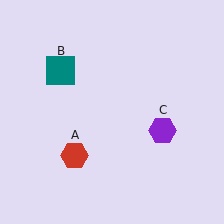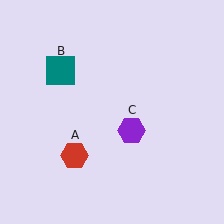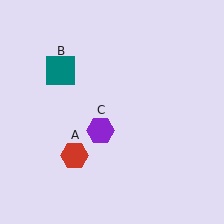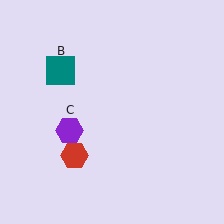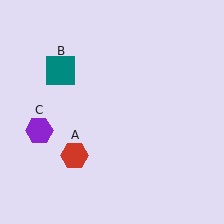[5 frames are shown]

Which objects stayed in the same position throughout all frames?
Red hexagon (object A) and teal square (object B) remained stationary.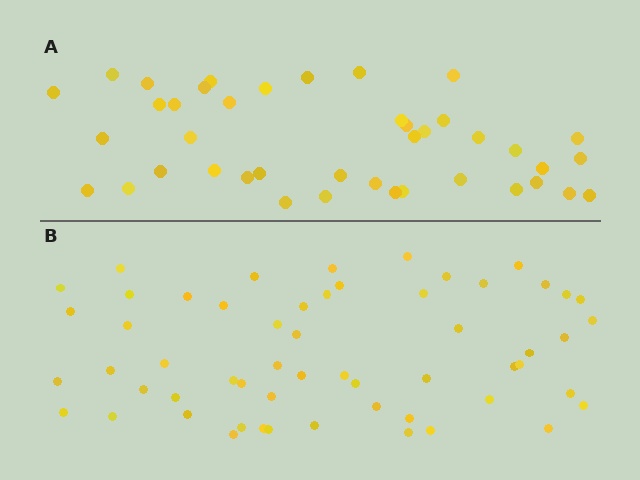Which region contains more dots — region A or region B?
Region B (the bottom region) has more dots.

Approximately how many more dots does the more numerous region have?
Region B has approximately 15 more dots than region A.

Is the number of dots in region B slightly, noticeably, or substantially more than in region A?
Region B has noticeably more, but not dramatically so. The ratio is roughly 1.4 to 1.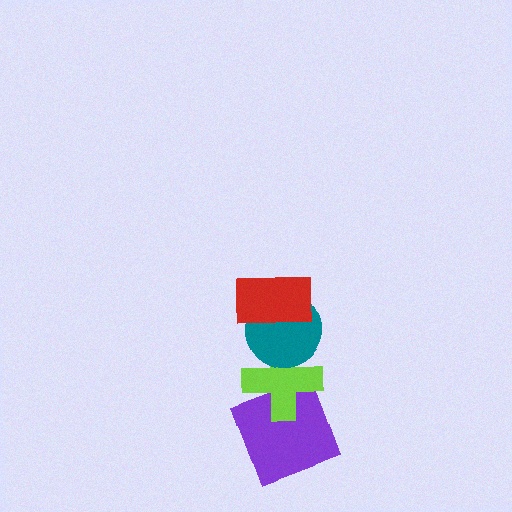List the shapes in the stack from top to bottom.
From top to bottom: the red rectangle, the teal circle, the lime cross, the purple square.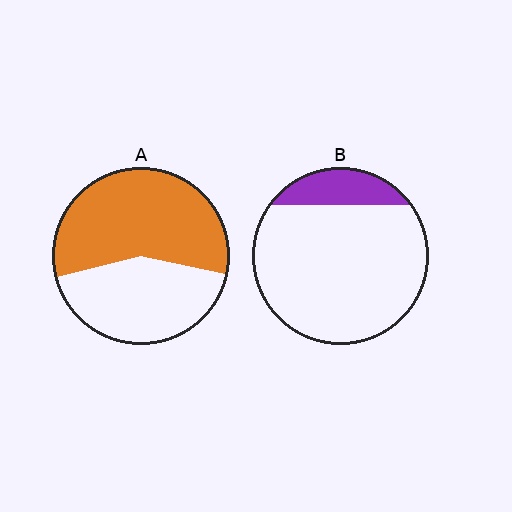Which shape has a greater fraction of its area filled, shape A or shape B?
Shape A.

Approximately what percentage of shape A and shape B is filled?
A is approximately 55% and B is approximately 15%.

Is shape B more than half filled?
No.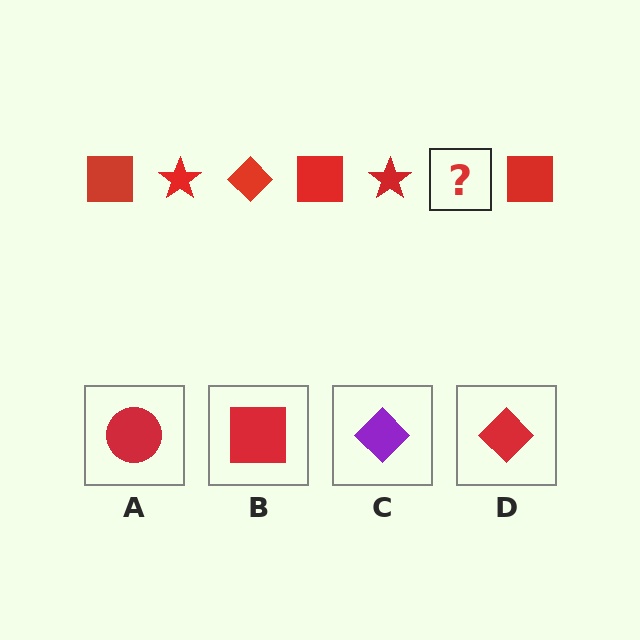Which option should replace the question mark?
Option D.